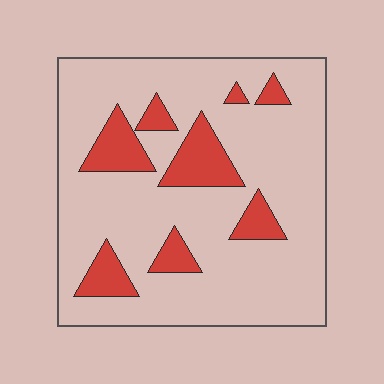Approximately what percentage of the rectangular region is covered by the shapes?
Approximately 20%.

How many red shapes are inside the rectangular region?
8.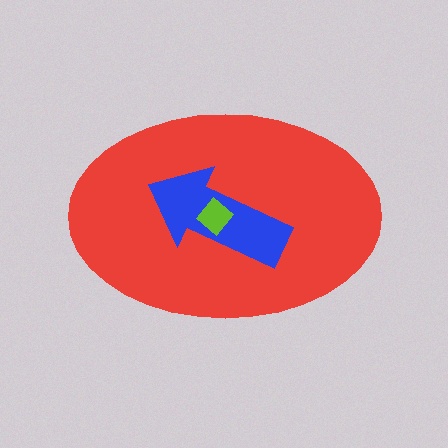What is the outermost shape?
The red ellipse.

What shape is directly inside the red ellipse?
The blue arrow.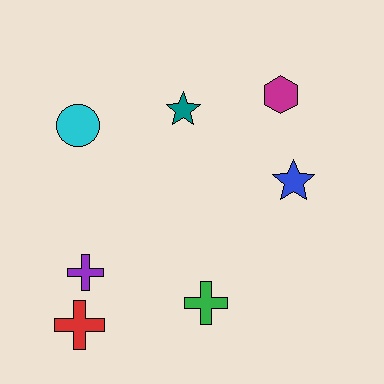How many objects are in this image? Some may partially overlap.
There are 7 objects.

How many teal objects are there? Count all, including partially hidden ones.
There is 1 teal object.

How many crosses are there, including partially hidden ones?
There are 3 crosses.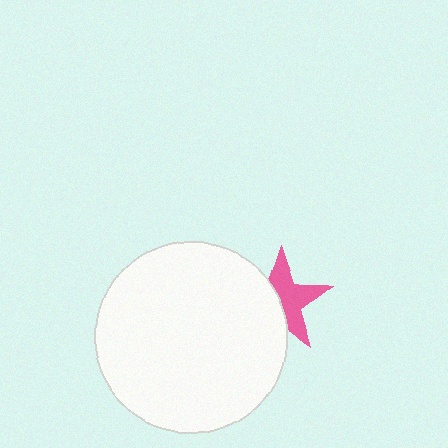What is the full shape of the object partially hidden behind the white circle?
The partially hidden object is a pink star.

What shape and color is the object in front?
The object in front is a white circle.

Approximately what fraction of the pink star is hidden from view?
Roughly 46% of the pink star is hidden behind the white circle.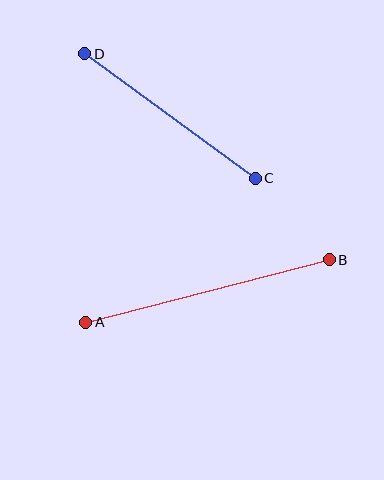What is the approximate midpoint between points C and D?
The midpoint is at approximately (170, 116) pixels.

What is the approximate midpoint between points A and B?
The midpoint is at approximately (207, 291) pixels.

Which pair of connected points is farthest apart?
Points A and B are farthest apart.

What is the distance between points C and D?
The distance is approximately 211 pixels.